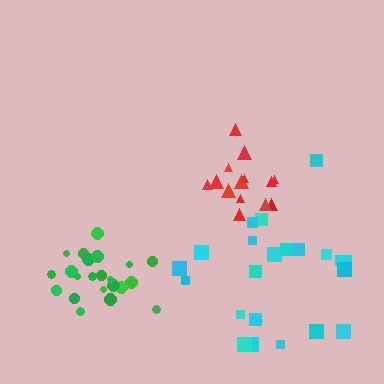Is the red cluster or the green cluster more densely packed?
Green.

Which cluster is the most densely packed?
Green.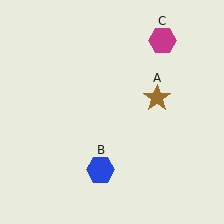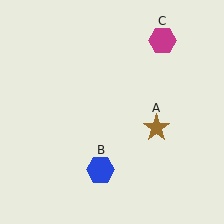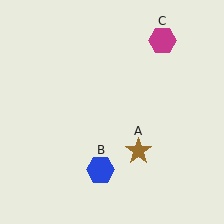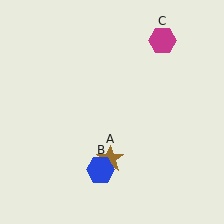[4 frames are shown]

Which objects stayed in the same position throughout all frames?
Blue hexagon (object B) and magenta hexagon (object C) remained stationary.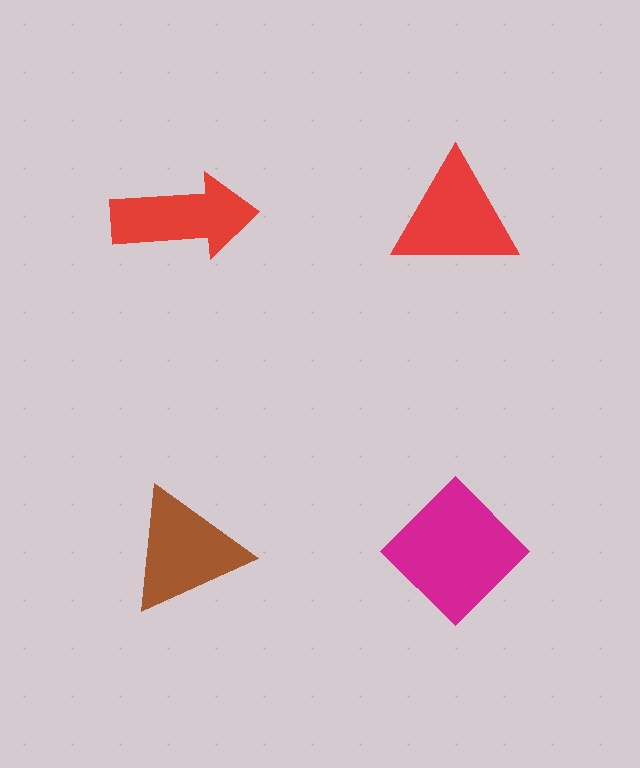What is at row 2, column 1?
A brown triangle.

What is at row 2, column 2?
A magenta diamond.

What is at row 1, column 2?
A red triangle.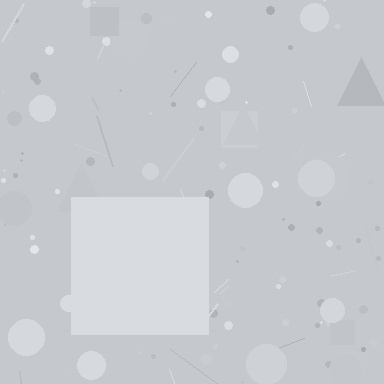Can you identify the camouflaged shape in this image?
The camouflaged shape is a square.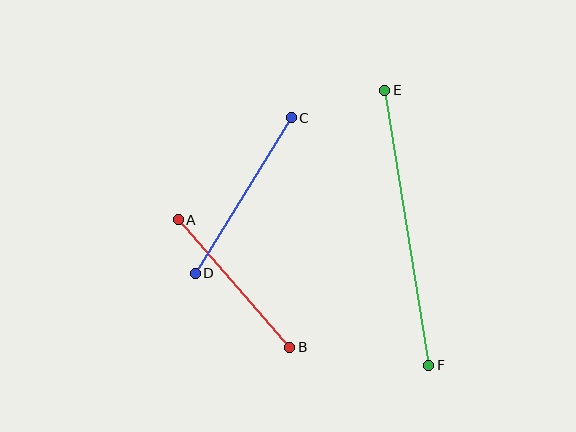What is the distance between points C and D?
The distance is approximately 183 pixels.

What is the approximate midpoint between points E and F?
The midpoint is at approximately (407, 228) pixels.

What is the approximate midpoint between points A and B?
The midpoint is at approximately (234, 284) pixels.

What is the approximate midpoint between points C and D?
The midpoint is at approximately (243, 196) pixels.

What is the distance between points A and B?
The distance is approximately 169 pixels.